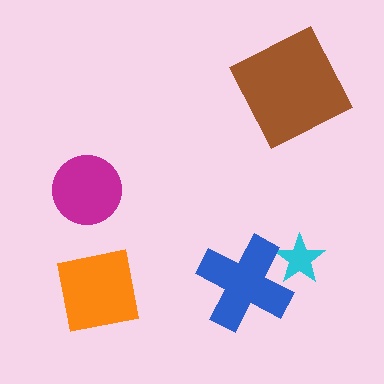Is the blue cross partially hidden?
No, no other shape covers it.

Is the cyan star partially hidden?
Yes, it is partially covered by another shape.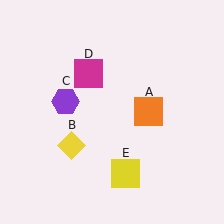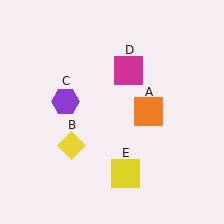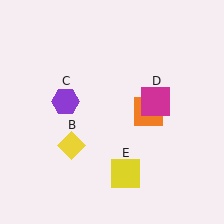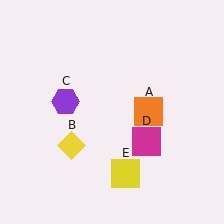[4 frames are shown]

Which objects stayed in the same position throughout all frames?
Orange square (object A) and yellow diamond (object B) and purple hexagon (object C) and yellow square (object E) remained stationary.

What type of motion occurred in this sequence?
The magenta square (object D) rotated clockwise around the center of the scene.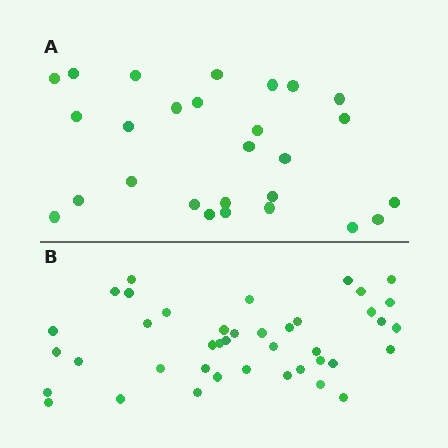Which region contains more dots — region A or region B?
Region B (the bottom region) has more dots.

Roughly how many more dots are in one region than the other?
Region B has approximately 15 more dots than region A.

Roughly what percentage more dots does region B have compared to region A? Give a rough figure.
About 50% more.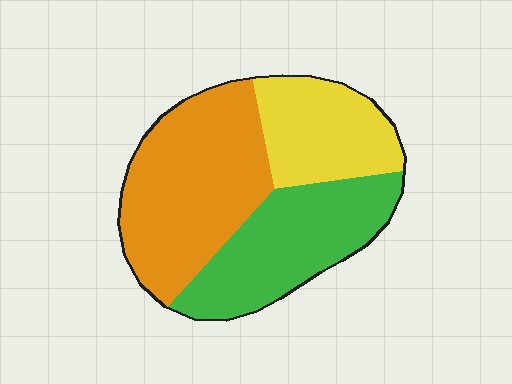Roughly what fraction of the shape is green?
Green covers about 35% of the shape.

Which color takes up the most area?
Orange, at roughly 45%.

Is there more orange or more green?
Orange.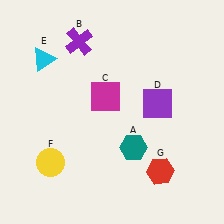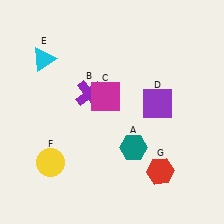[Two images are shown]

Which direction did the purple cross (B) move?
The purple cross (B) moved down.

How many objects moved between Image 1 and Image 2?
1 object moved between the two images.